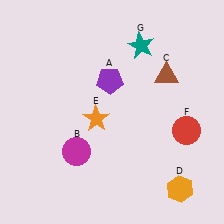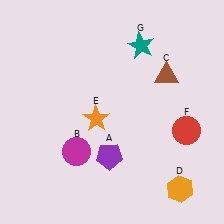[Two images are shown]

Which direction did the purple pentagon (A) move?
The purple pentagon (A) moved down.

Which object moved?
The purple pentagon (A) moved down.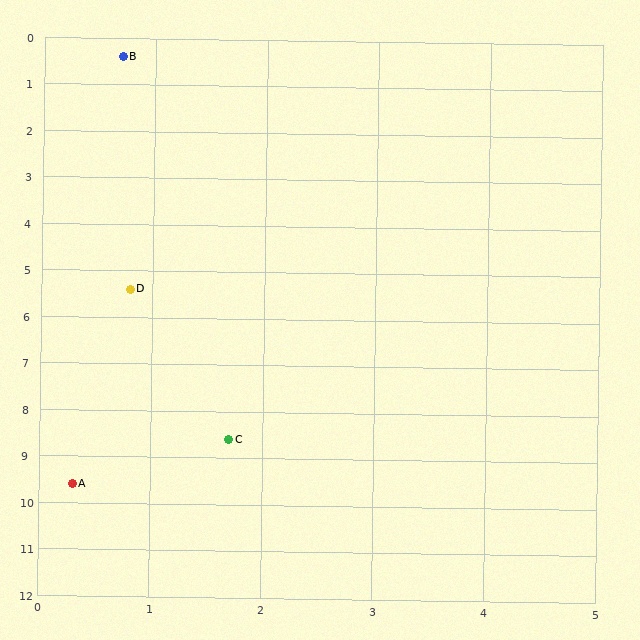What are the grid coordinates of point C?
Point C is at approximately (1.7, 8.6).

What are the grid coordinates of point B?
Point B is at approximately (0.7, 0.4).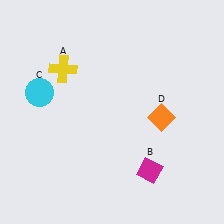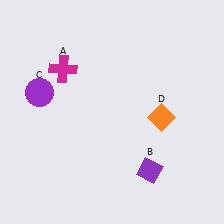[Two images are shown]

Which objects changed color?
A changed from yellow to magenta. B changed from magenta to purple. C changed from cyan to purple.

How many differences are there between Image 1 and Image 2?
There are 3 differences between the two images.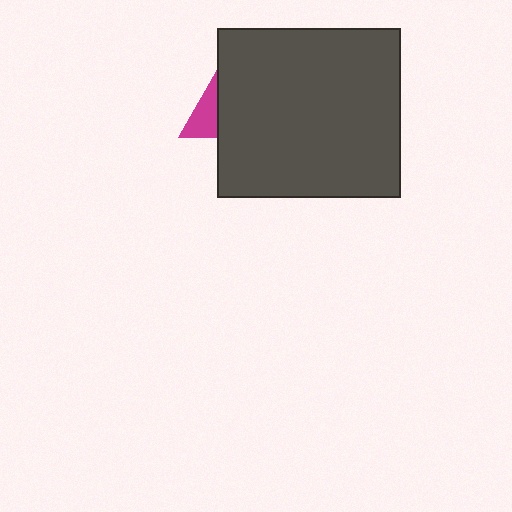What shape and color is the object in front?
The object in front is a dark gray rectangle.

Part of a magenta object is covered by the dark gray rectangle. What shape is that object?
It is a triangle.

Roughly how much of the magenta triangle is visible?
A small part of it is visible (roughly 34%).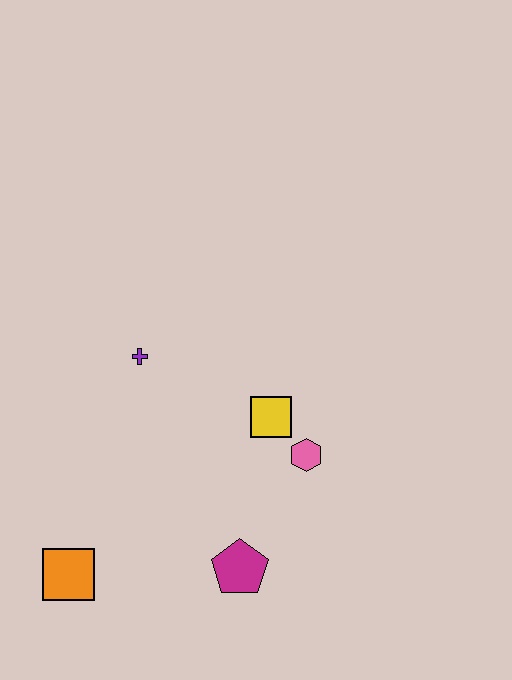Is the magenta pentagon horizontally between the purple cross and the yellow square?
Yes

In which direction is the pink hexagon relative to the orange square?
The pink hexagon is to the right of the orange square.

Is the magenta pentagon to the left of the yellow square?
Yes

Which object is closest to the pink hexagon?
The yellow square is closest to the pink hexagon.